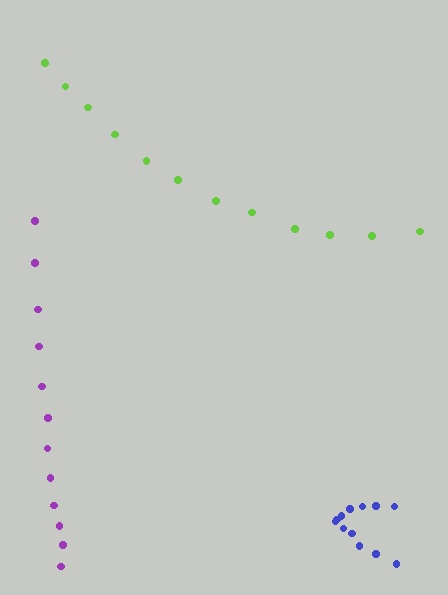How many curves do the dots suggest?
There are 3 distinct paths.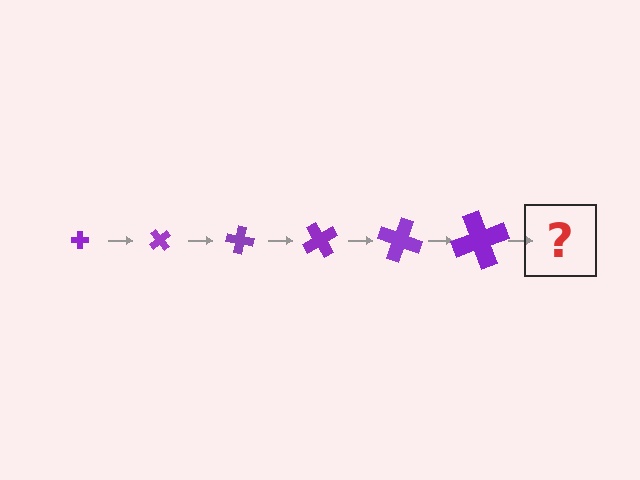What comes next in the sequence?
The next element should be a cross, larger than the previous one and rotated 300 degrees from the start.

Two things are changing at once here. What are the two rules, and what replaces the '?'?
The two rules are that the cross grows larger each step and it rotates 50 degrees each step. The '?' should be a cross, larger than the previous one and rotated 300 degrees from the start.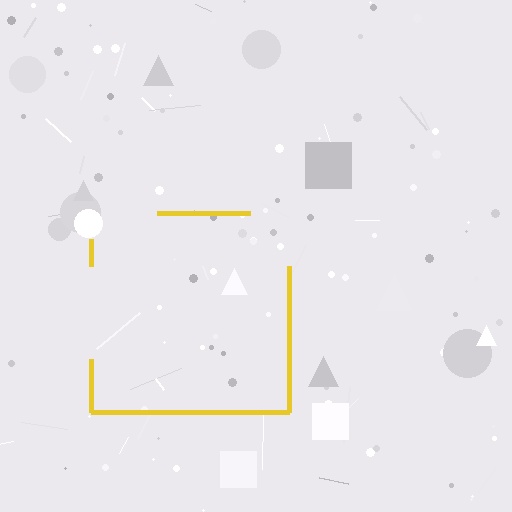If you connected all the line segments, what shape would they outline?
They would outline a square.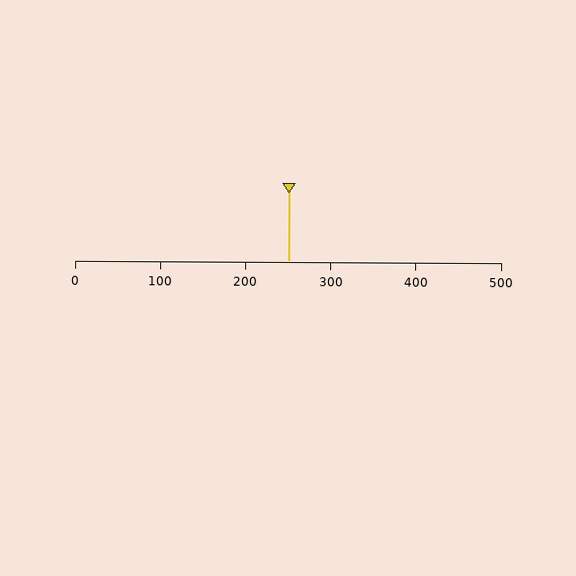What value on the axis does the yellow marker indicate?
The marker indicates approximately 250.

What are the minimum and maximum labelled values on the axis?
The axis runs from 0 to 500.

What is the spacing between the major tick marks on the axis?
The major ticks are spaced 100 apart.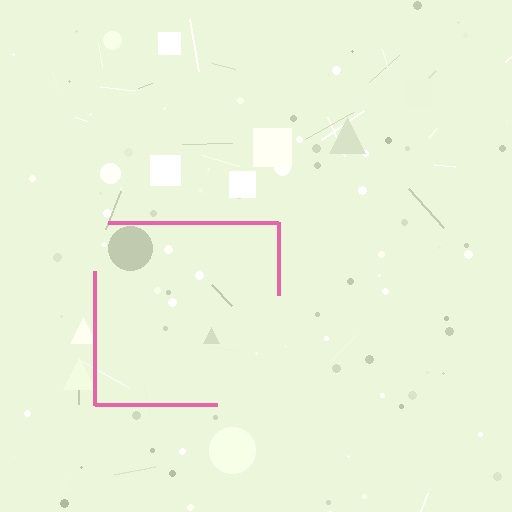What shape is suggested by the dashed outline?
The dashed outline suggests a square.